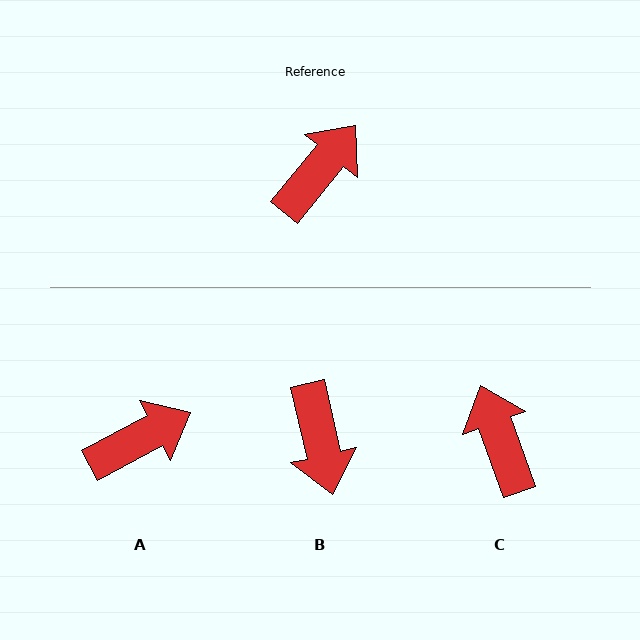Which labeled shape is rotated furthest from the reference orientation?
B, about 128 degrees away.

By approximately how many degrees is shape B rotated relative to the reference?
Approximately 128 degrees clockwise.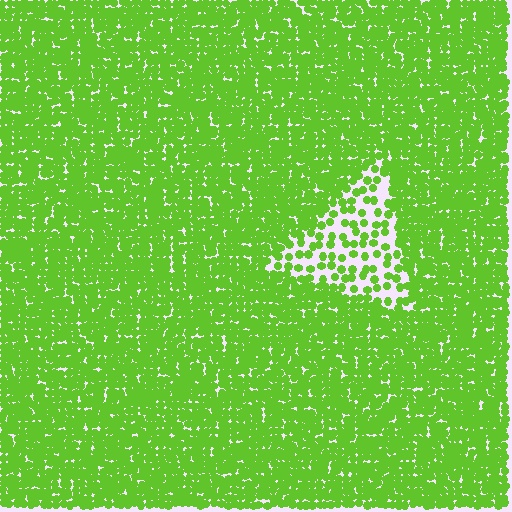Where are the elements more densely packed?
The elements are more densely packed outside the triangle boundary.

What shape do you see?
I see a triangle.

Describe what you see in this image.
The image contains small lime elements arranged at two different densities. A triangle-shaped region is visible where the elements are less densely packed than the surrounding area.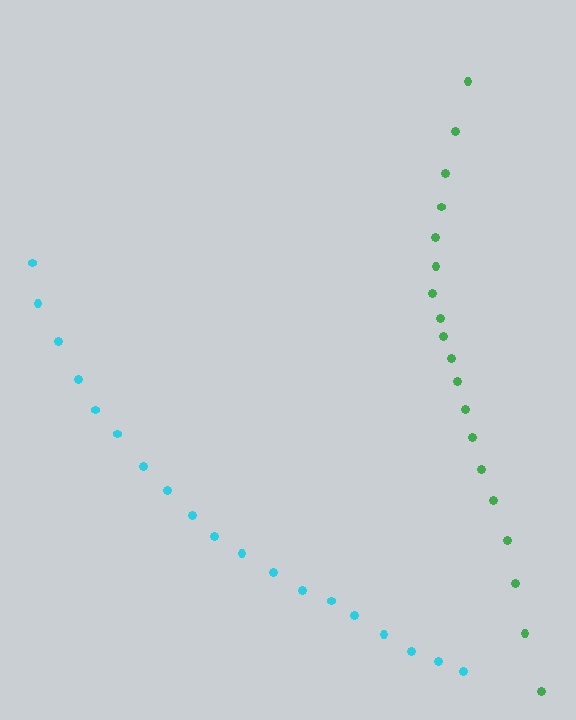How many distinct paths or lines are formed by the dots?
There are 2 distinct paths.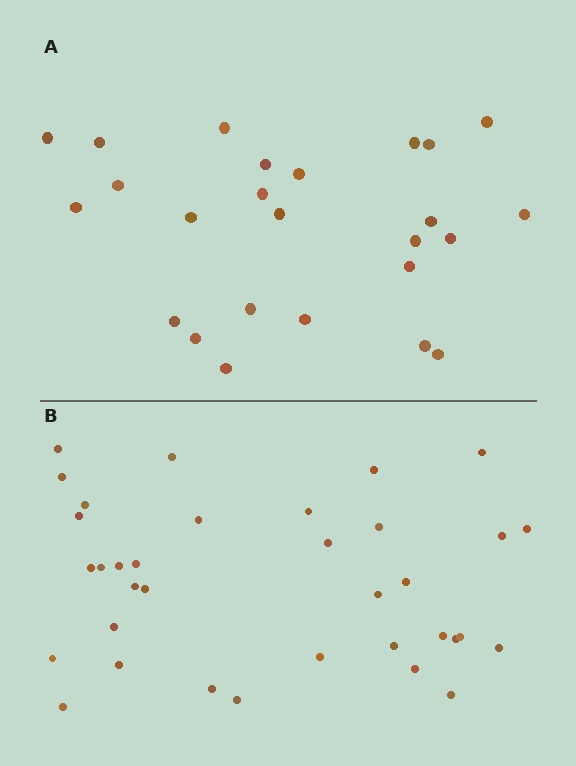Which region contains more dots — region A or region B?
Region B (the bottom region) has more dots.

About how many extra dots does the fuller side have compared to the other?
Region B has roughly 10 or so more dots than region A.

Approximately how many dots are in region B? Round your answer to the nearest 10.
About 40 dots. (The exact count is 35, which rounds to 40.)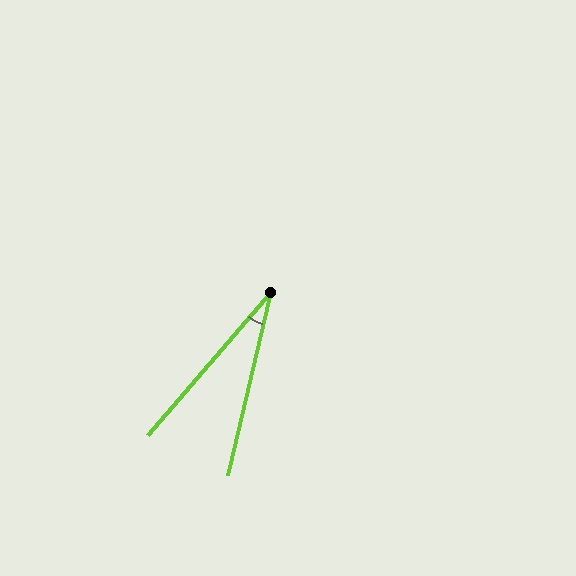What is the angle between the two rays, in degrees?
Approximately 28 degrees.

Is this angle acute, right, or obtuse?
It is acute.